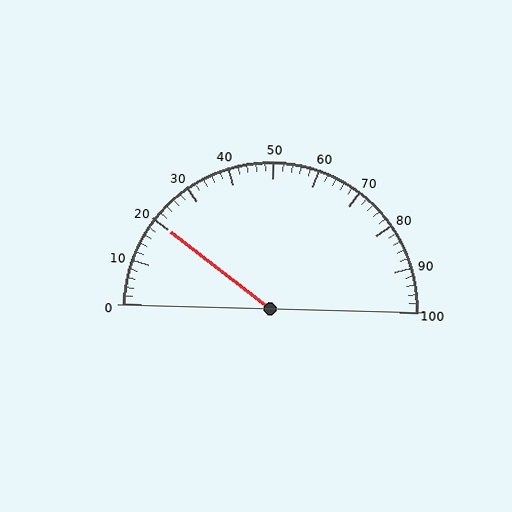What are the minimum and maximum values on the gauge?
The gauge ranges from 0 to 100.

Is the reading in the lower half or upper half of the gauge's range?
The reading is in the lower half of the range (0 to 100).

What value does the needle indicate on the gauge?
The needle indicates approximately 20.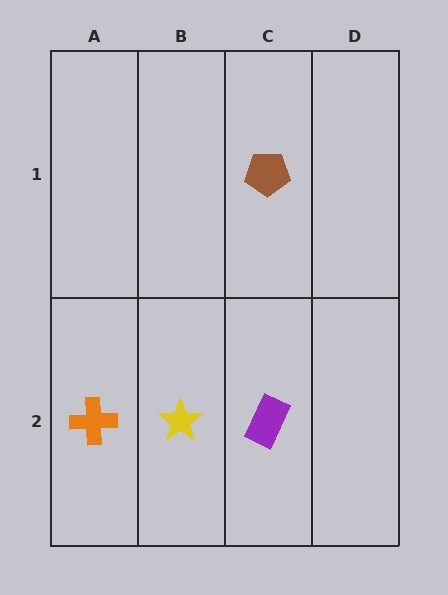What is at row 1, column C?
A brown pentagon.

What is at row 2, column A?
An orange cross.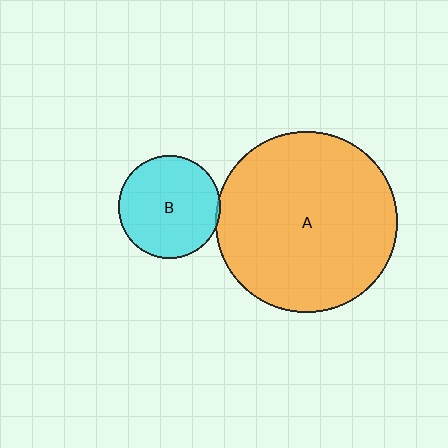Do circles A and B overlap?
Yes.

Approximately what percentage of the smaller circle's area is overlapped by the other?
Approximately 5%.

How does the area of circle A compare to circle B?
Approximately 3.2 times.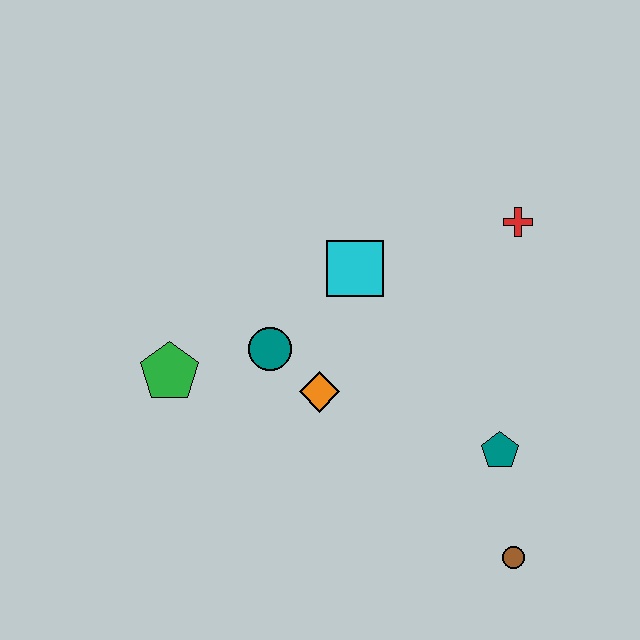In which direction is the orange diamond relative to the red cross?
The orange diamond is to the left of the red cross.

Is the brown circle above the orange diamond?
No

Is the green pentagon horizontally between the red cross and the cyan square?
No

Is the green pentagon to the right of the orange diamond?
No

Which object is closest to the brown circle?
The teal pentagon is closest to the brown circle.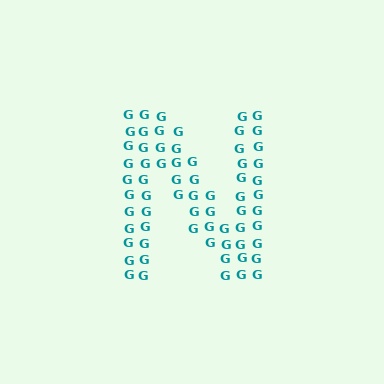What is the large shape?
The large shape is the letter N.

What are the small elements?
The small elements are letter G's.